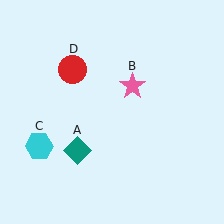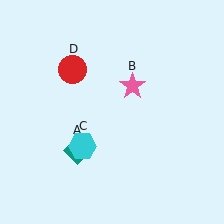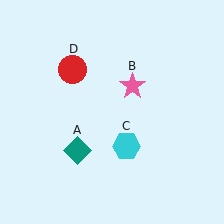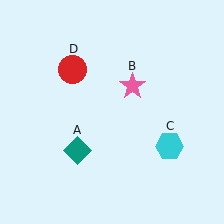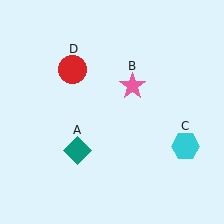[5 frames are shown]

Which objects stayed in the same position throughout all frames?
Teal diamond (object A) and pink star (object B) and red circle (object D) remained stationary.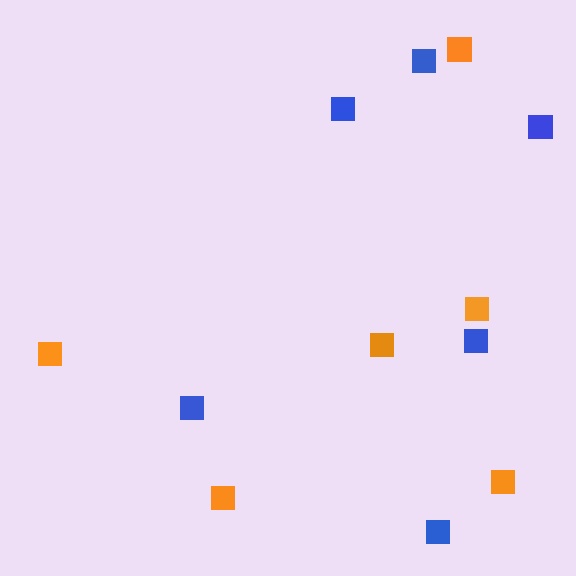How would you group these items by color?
There are 2 groups: one group of blue squares (6) and one group of orange squares (6).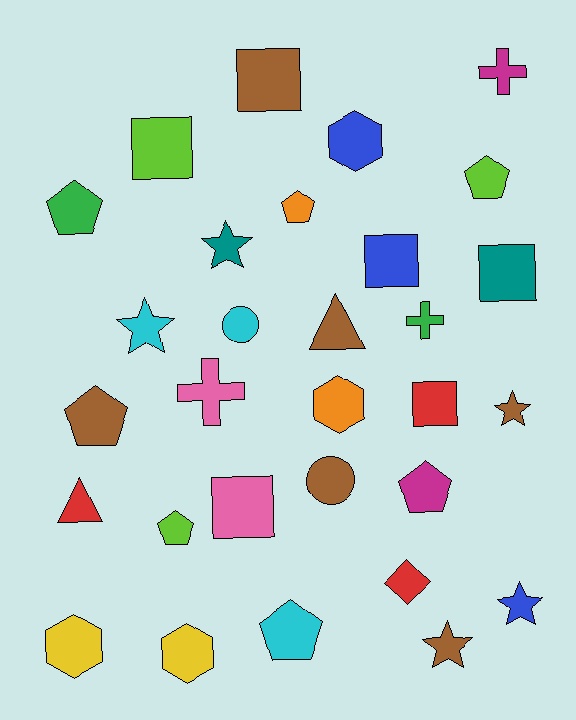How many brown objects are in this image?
There are 6 brown objects.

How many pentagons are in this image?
There are 7 pentagons.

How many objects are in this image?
There are 30 objects.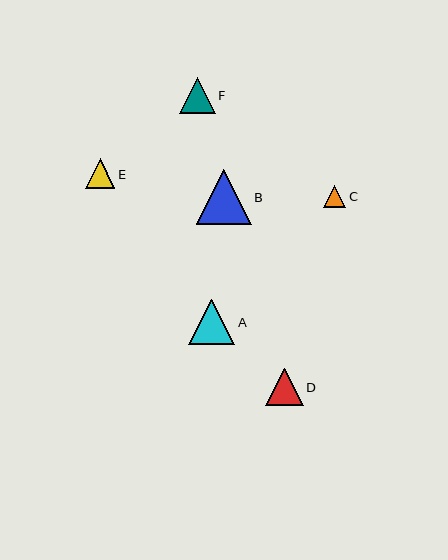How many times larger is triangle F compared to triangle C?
Triangle F is approximately 1.6 times the size of triangle C.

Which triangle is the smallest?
Triangle C is the smallest with a size of approximately 22 pixels.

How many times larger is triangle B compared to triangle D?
Triangle B is approximately 1.5 times the size of triangle D.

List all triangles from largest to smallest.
From largest to smallest: B, A, D, F, E, C.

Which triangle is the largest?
Triangle B is the largest with a size of approximately 55 pixels.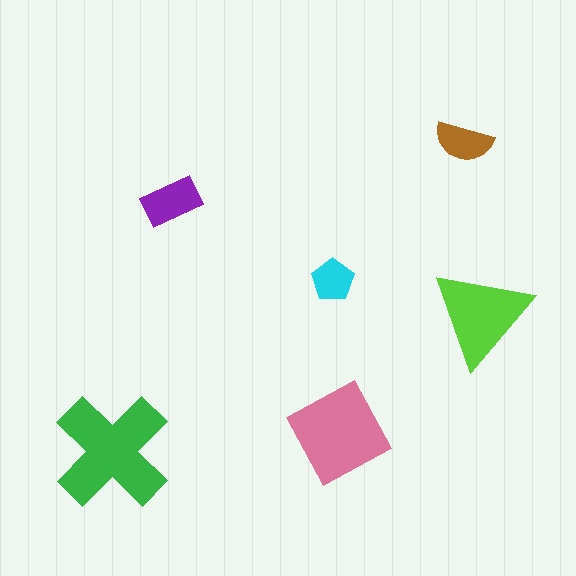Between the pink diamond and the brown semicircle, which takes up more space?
The pink diamond.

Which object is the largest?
The green cross.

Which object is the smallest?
The cyan pentagon.